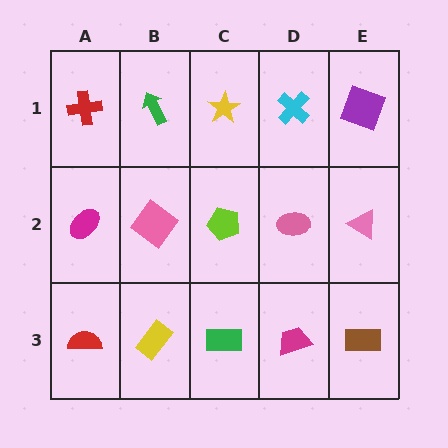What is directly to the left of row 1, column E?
A cyan cross.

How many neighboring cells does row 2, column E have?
3.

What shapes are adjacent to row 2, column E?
A purple square (row 1, column E), a brown rectangle (row 3, column E), a pink ellipse (row 2, column D).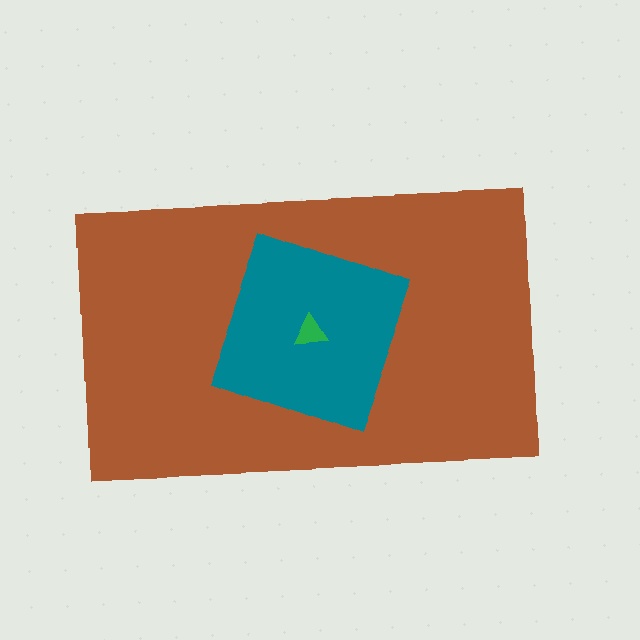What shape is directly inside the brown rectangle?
The teal square.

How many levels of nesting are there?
3.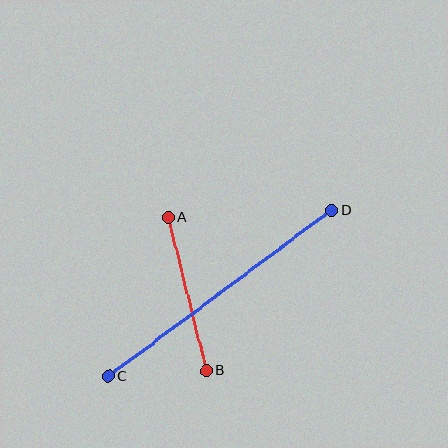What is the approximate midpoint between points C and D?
The midpoint is at approximately (220, 294) pixels.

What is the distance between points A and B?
The distance is approximately 158 pixels.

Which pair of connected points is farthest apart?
Points C and D are farthest apart.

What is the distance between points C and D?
The distance is approximately 278 pixels.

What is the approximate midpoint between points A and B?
The midpoint is at approximately (187, 294) pixels.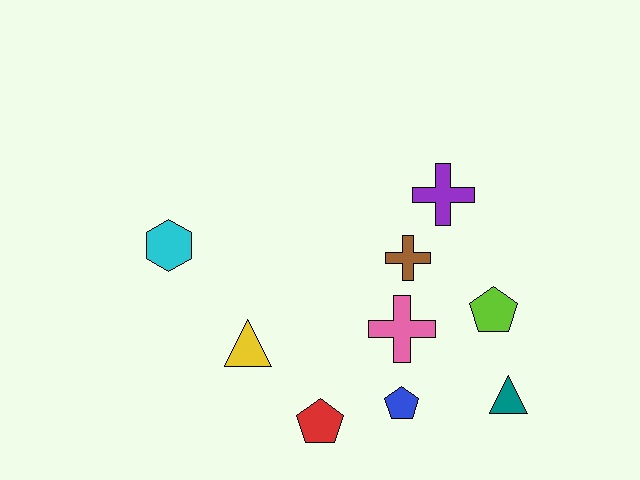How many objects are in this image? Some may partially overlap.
There are 9 objects.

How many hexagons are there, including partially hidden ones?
There is 1 hexagon.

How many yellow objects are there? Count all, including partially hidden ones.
There is 1 yellow object.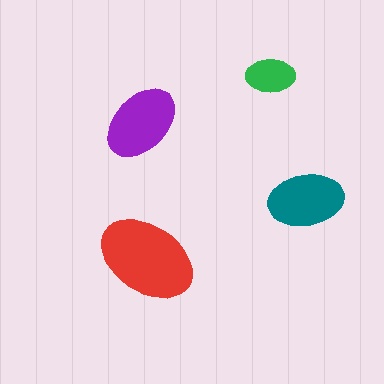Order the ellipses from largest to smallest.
the red one, the purple one, the teal one, the green one.